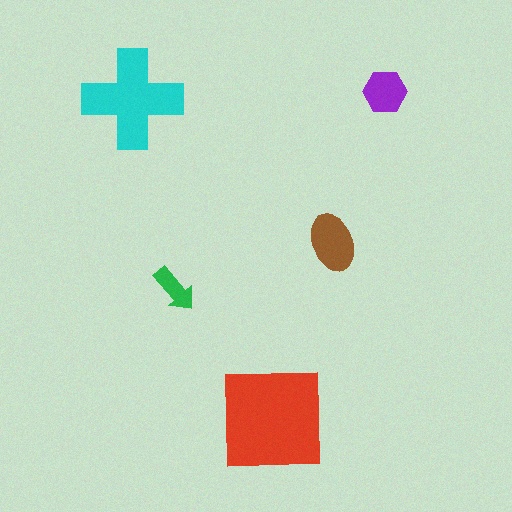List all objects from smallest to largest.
The green arrow, the purple hexagon, the brown ellipse, the cyan cross, the red square.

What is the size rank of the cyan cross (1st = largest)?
2nd.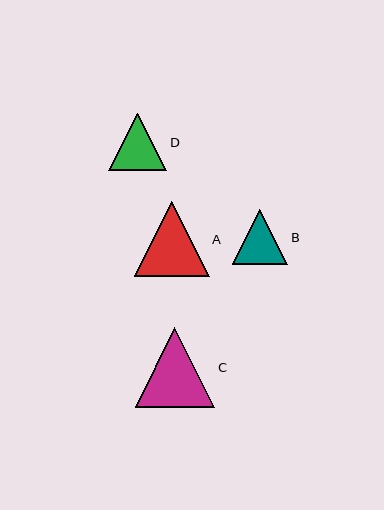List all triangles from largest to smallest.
From largest to smallest: C, A, D, B.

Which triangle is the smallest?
Triangle B is the smallest with a size of approximately 56 pixels.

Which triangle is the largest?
Triangle C is the largest with a size of approximately 80 pixels.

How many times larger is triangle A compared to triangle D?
Triangle A is approximately 1.3 times the size of triangle D.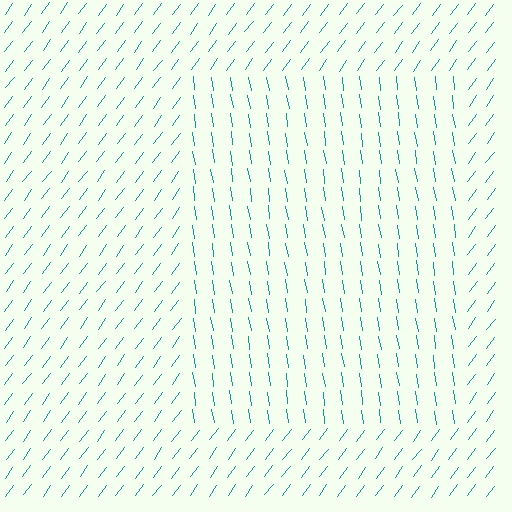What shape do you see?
I see a rectangle.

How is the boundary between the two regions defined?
The boundary is defined purely by a change in line orientation (approximately 45 degrees difference). All lines are the same color and thickness.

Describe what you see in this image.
The image is filled with small teal line segments. A rectangle region in the image has lines oriented differently from the surrounding lines, creating a visible texture boundary.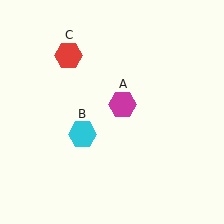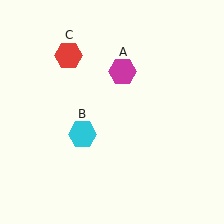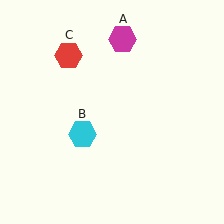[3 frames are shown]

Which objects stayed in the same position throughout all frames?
Cyan hexagon (object B) and red hexagon (object C) remained stationary.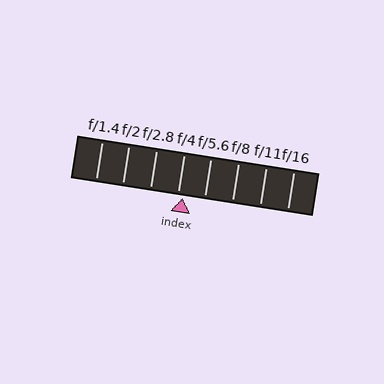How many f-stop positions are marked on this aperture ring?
There are 8 f-stop positions marked.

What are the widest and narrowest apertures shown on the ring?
The widest aperture shown is f/1.4 and the narrowest is f/16.